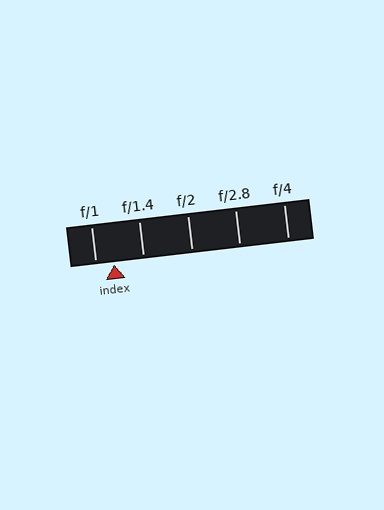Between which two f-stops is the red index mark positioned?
The index mark is between f/1 and f/1.4.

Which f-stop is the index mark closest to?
The index mark is closest to f/1.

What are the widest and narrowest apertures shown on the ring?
The widest aperture shown is f/1 and the narrowest is f/4.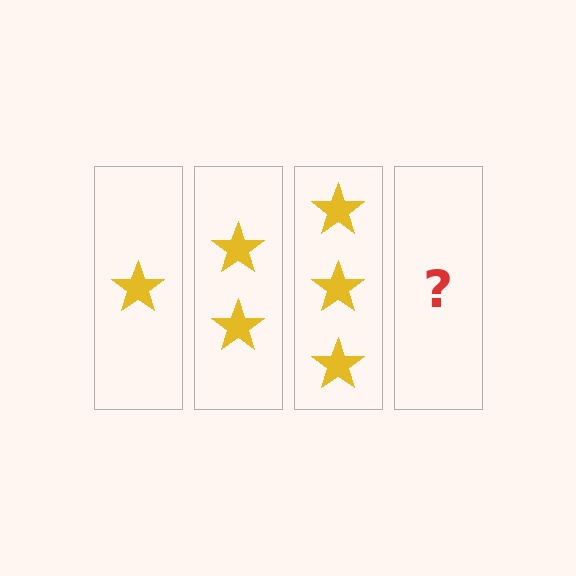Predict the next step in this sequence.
The next step is 4 stars.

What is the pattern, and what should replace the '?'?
The pattern is that each step adds one more star. The '?' should be 4 stars.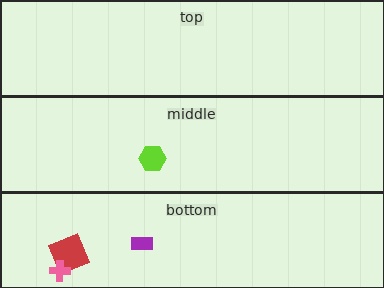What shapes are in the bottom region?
The red square, the purple rectangle, the pink cross.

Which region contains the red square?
The bottom region.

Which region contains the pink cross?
The bottom region.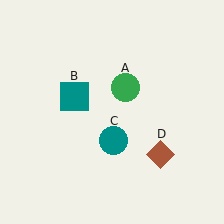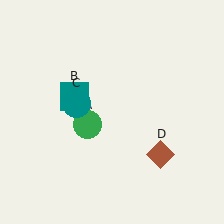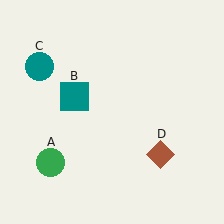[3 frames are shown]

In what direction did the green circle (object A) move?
The green circle (object A) moved down and to the left.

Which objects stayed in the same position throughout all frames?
Teal square (object B) and brown diamond (object D) remained stationary.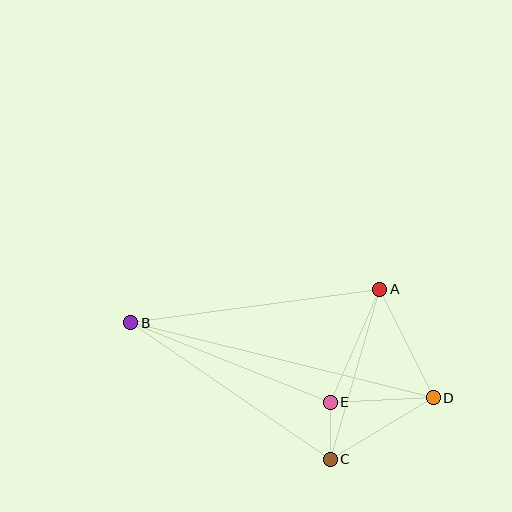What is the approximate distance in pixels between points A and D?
The distance between A and D is approximately 121 pixels.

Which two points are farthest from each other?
Points B and D are farthest from each other.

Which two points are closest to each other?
Points C and E are closest to each other.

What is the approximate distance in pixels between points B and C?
The distance between B and C is approximately 242 pixels.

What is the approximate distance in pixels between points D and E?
The distance between D and E is approximately 103 pixels.